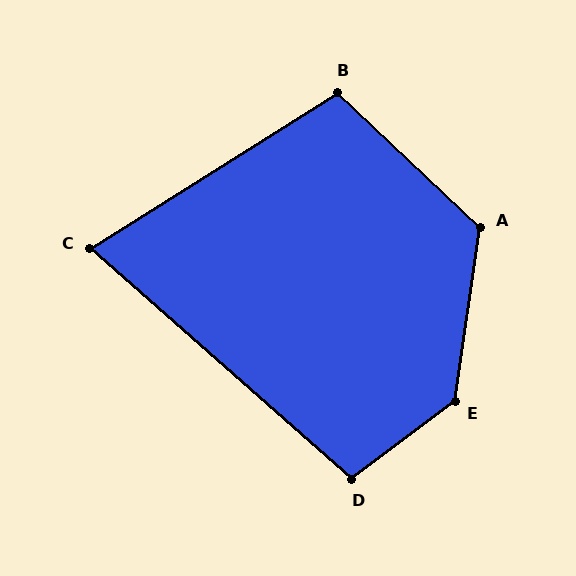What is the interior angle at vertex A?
Approximately 125 degrees (obtuse).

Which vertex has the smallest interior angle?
C, at approximately 74 degrees.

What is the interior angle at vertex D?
Approximately 101 degrees (obtuse).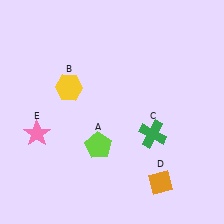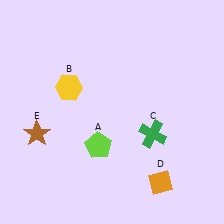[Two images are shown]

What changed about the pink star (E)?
In Image 1, E is pink. In Image 2, it changed to brown.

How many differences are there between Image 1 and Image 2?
There is 1 difference between the two images.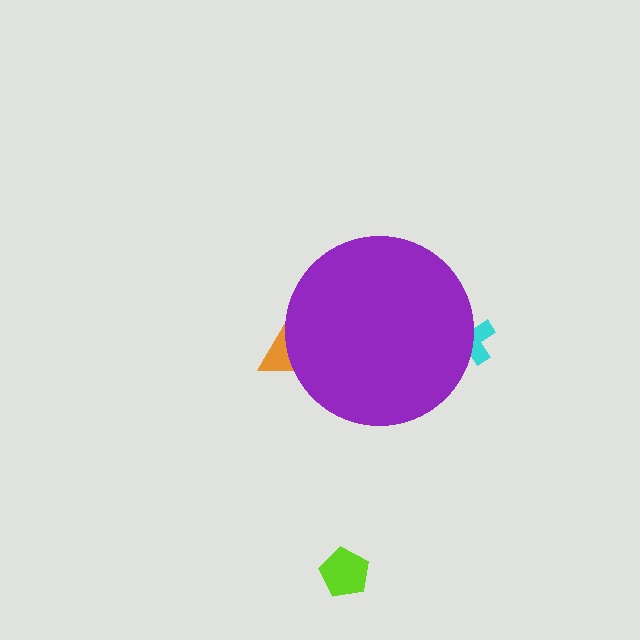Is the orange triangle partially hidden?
Yes, the orange triangle is partially hidden behind the purple circle.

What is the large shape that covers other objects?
A purple circle.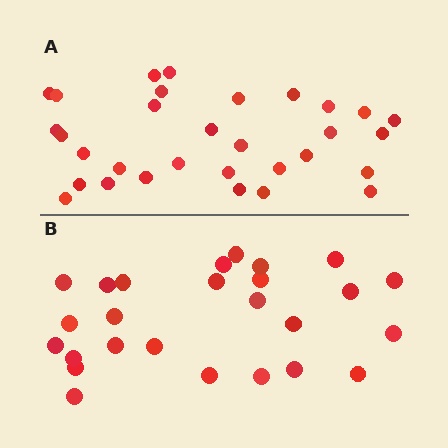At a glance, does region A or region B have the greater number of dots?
Region A (the top region) has more dots.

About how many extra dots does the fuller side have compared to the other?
Region A has about 5 more dots than region B.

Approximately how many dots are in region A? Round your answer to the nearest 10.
About 30 dots. (The exact count is 31, which rounds to 30.)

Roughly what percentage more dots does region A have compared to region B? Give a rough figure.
About 20% more.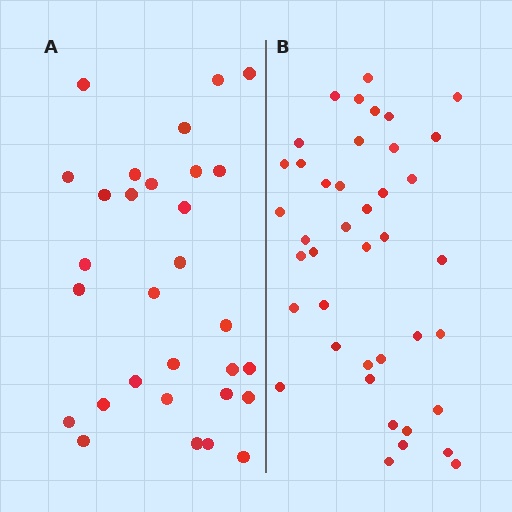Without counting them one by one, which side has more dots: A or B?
Region B (the right region) has more dots.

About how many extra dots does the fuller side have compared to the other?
Region B has roughly 12 or so more dots than region A.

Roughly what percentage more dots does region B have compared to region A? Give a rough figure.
About 35% more.